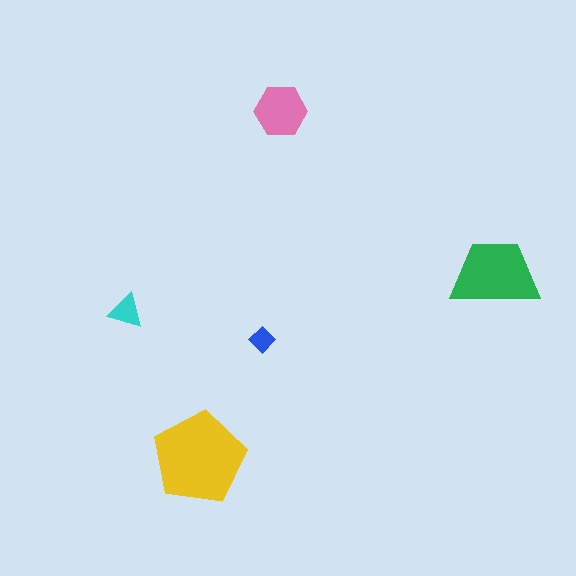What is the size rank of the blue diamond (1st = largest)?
5th.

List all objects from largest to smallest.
The yellow pentagon, the green trapezoid, the pink hexagon, the cyan triangle, the blue diamond.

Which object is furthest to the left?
The cyan triangle is leftmost.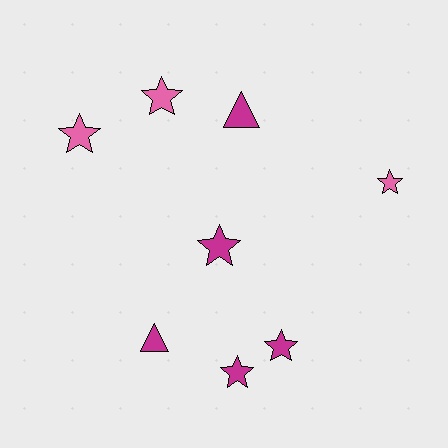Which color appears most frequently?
Magenta, with 5 objects.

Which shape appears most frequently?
Star, with 6 objects.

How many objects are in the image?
There are 8 objects.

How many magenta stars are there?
There are 3 magenta stars.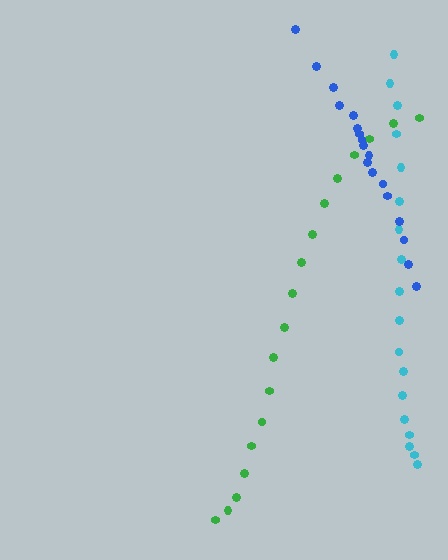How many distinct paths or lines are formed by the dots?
There are 3 distinct paths.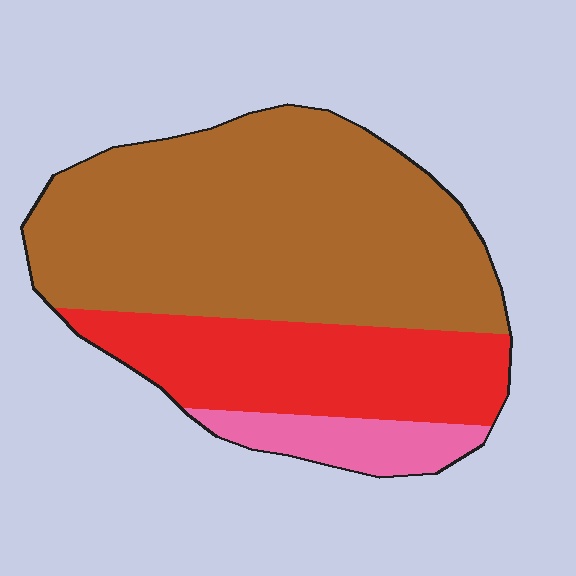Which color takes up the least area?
Pink, at roughly 10%.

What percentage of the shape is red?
Red covers 28% of the shape.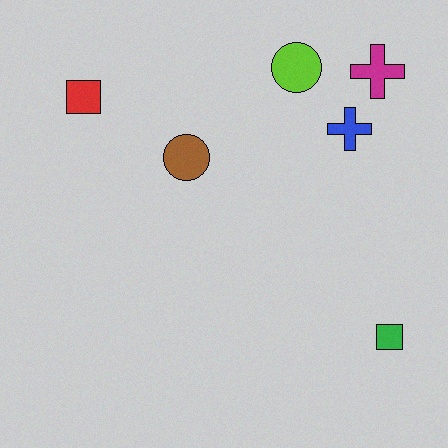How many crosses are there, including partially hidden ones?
There are 2 crosses.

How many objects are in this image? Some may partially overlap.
There are 6 objects.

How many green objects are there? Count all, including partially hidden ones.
There is 1 green object.